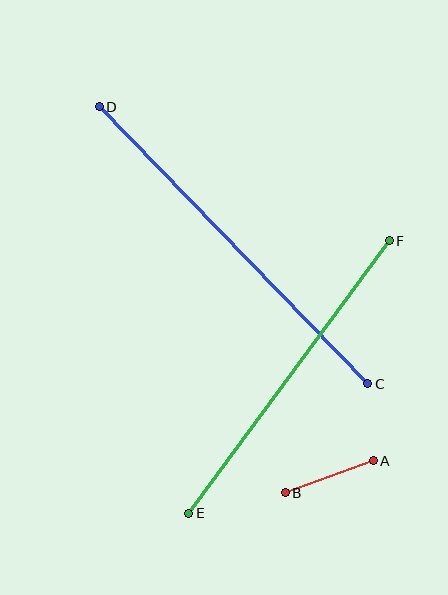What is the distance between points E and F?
The distance is approximately 339 pixels.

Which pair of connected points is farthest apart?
Points C and D are farthest apart.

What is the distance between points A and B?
The distance is approximately 94 pixels.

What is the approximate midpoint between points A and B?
The midpoint is at approximately (329, 477) pixels.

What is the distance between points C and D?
The distance is approximately 385 pixels.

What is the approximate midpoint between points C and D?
The midpoint is at approximately (233, 245) pixels.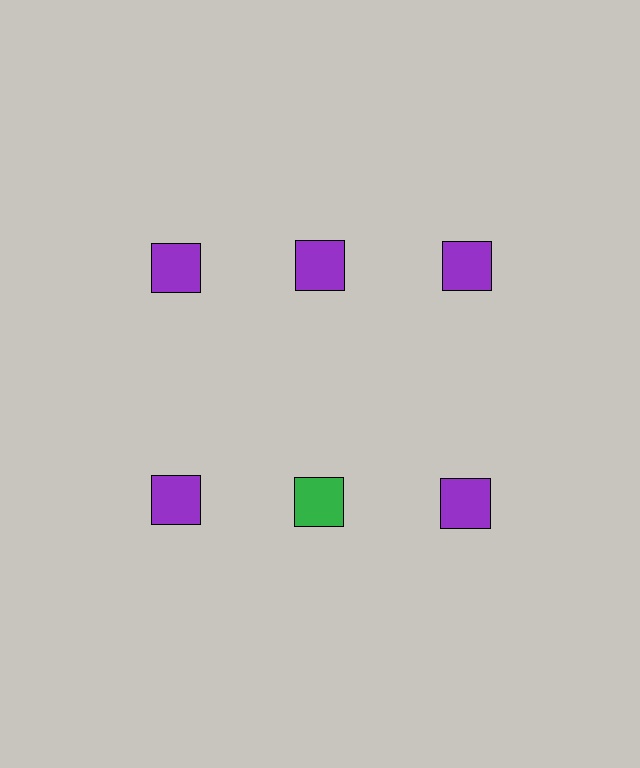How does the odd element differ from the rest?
It has a different color: green instead of purple.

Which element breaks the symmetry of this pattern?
The green square in the second row, second from left column breaks the symmetry. All other shapes are purple squares.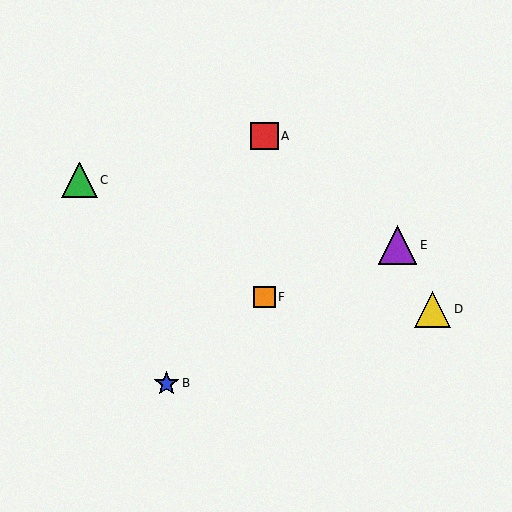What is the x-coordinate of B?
Object B is at x≈166.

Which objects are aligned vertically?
Objects A, F are aligned vertically.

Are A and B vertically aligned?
No, A is at x≈264 and B is at x≈166.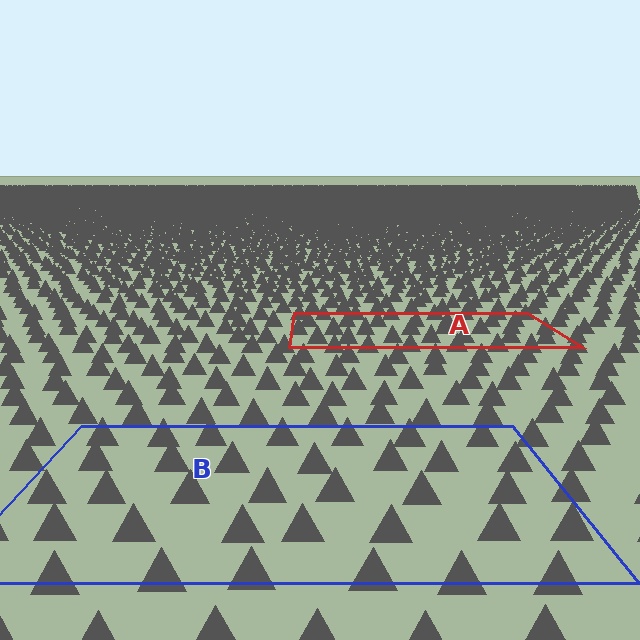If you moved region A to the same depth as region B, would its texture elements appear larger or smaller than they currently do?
They would appear larger. At a closer depth, the same texture elements are projected at a bigger on-screen size.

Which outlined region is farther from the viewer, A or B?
Region A is farther from the viewer — the texture elements inside it appear smaller and more densely packed.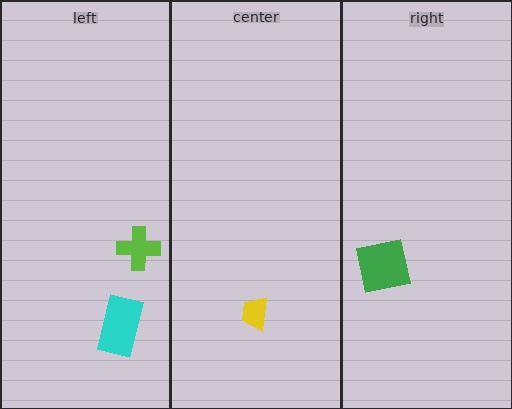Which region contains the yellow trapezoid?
The center region.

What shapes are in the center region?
The yellow trapezoid.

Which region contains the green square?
The right region.